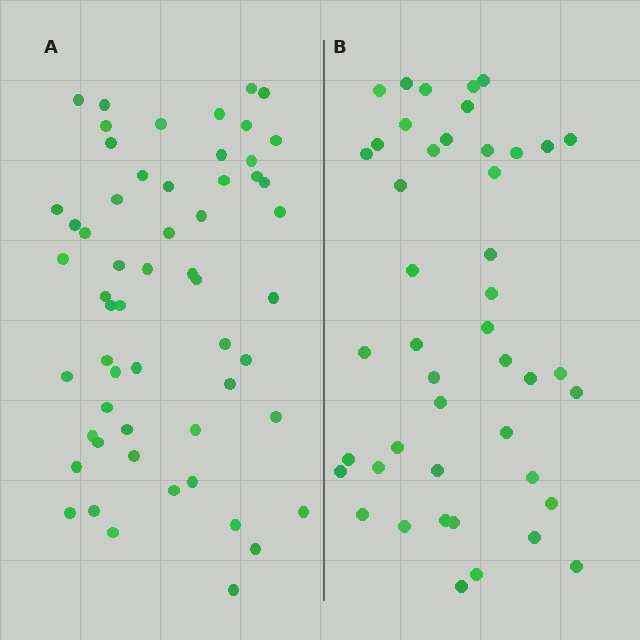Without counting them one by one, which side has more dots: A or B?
Region A (the left region) has more dots.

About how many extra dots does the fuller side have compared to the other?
Region A has roughly 12 or so more dots than region B.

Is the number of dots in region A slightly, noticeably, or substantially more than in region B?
Region A has noticeably more, but not dramatically so. The ratio is roughly 1.3 to 1.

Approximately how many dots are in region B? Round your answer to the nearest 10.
About 40 dots. (The exact count is 45, which rounds to 40.)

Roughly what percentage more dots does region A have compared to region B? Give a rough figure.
About 25% more.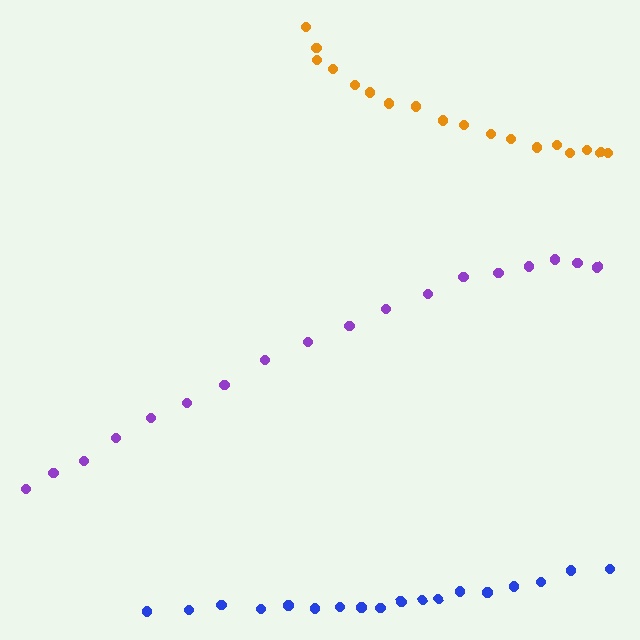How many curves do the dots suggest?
There are 3 distinct paths.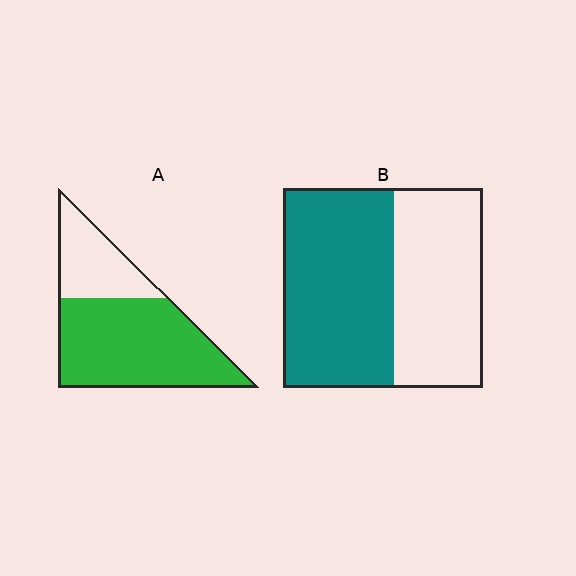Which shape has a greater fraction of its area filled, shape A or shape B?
Shape A.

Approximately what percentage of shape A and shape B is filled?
A is approximately 70% and B is approximately 55%.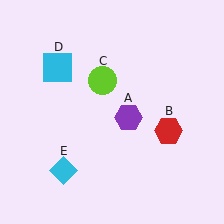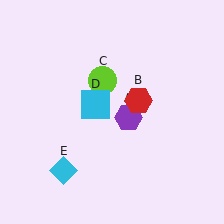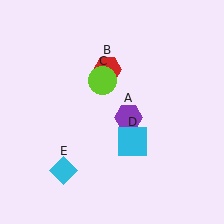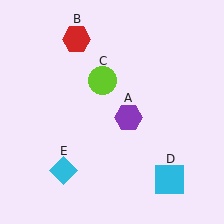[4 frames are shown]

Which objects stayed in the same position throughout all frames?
Purple hexagon (object A) and lime circle (object C) and cyan diamond (object E) remained stationary.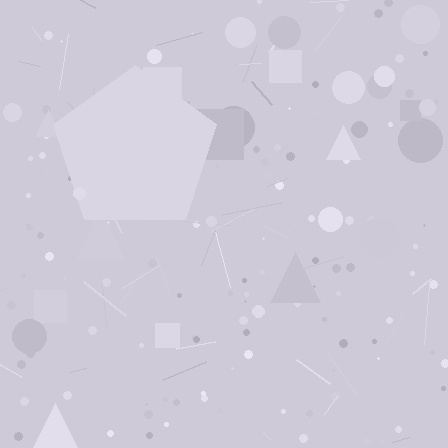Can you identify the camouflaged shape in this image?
The camouflaged shape is a pentagon.